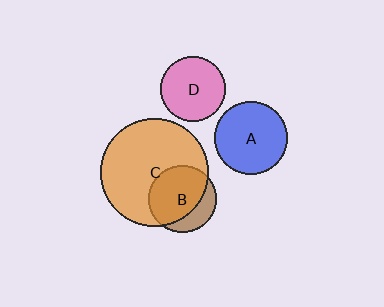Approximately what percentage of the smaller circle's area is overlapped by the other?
Approximately 75%.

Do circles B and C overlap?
Yes.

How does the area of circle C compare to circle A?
Approximately 2.2 times.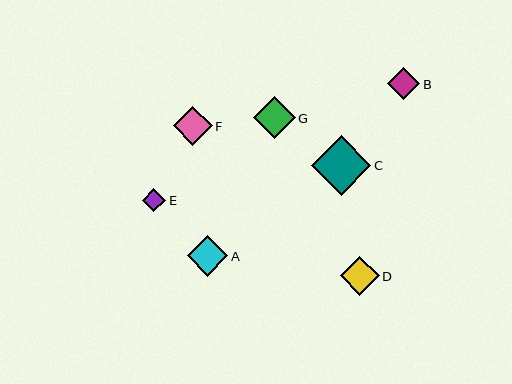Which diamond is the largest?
Diamond C is the largest with a size of approximately 59 pixels.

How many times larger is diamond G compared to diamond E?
Diamond G is approximately 1.8 times the size of diamond E.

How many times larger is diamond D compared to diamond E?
Diamond D is approximately 1.7 times the size of diamond E.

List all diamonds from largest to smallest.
From largest to smallest: C, G, A, D, F, B, E.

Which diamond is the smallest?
Diamond E is the smallest with a size of approximately 23 pixels.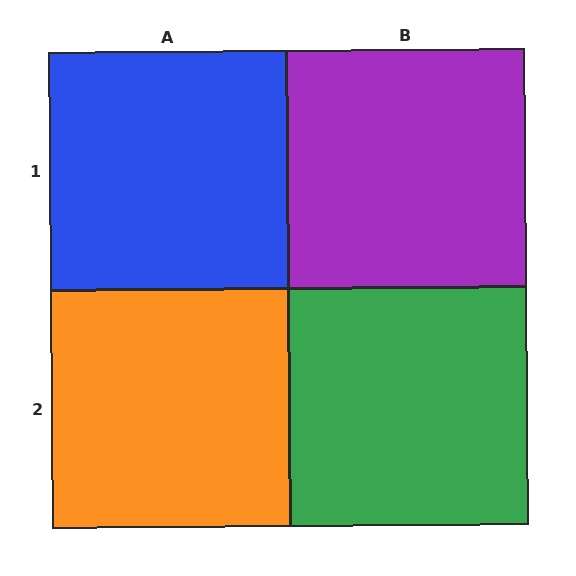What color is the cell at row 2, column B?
Green.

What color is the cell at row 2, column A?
Orange.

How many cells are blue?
1 cell is blue.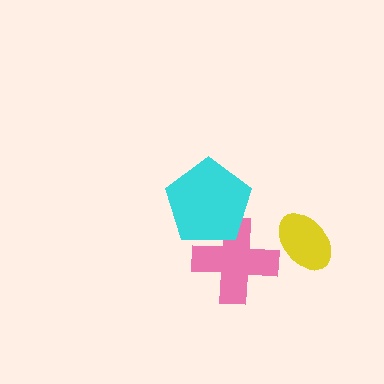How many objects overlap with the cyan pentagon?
1 object overlaps with the cyan pentagon.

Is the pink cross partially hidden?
Yes, it is partially covered by another shape.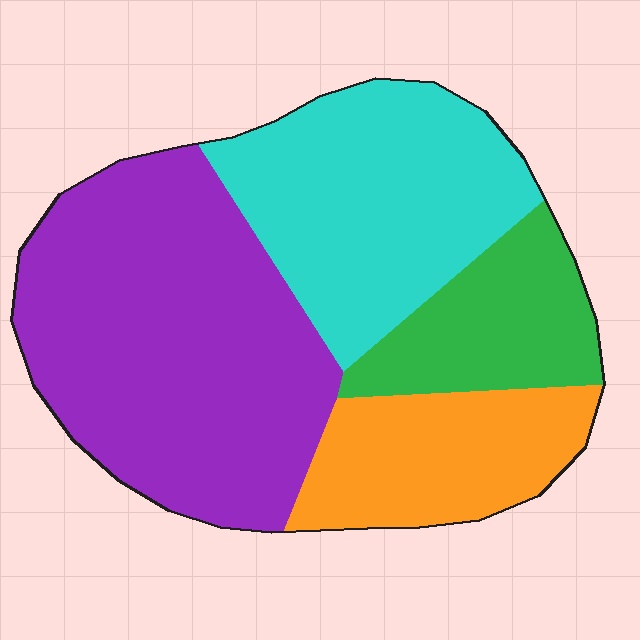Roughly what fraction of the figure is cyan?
Cyan covers 27% of the figure.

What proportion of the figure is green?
Green covers 14% of the figure.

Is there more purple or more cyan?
Purple.